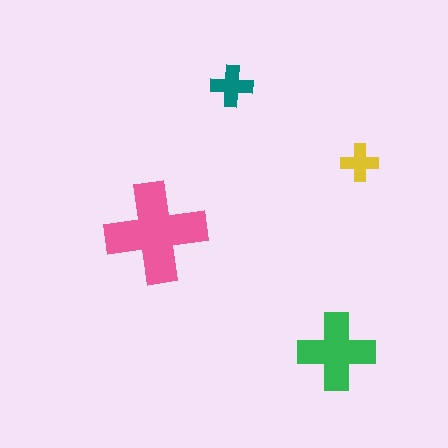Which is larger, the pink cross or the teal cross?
The pink one.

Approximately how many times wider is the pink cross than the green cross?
About 1.5 times wider.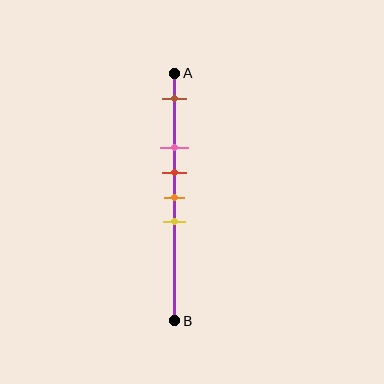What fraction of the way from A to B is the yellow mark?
The yellow mark is approximately 60% (0.6) of the way from A to B.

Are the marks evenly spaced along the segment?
No, the marks are not evenly spaced.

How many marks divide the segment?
There are 5 marks dividing the segment.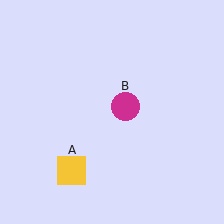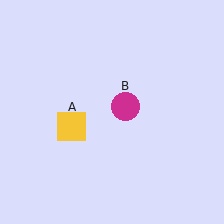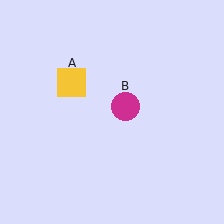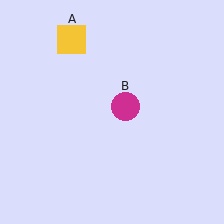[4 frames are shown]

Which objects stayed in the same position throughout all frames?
Magenta circle (object B) remained stationary.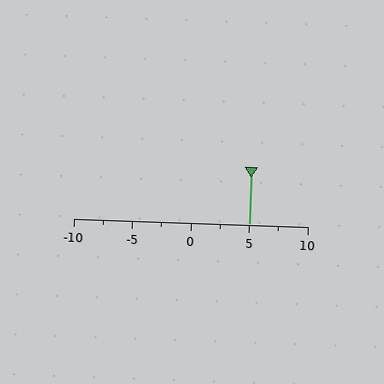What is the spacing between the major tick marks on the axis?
The major ticks are spaced 5 apart.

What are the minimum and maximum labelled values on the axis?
The axis runs from -10 to 10.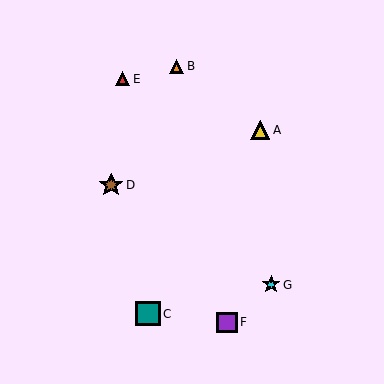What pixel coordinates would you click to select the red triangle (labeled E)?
Click at (123, 79) to select the red triangle E.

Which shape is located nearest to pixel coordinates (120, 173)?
The brown star (labeled D) at (111, 185) is nearest to that location.